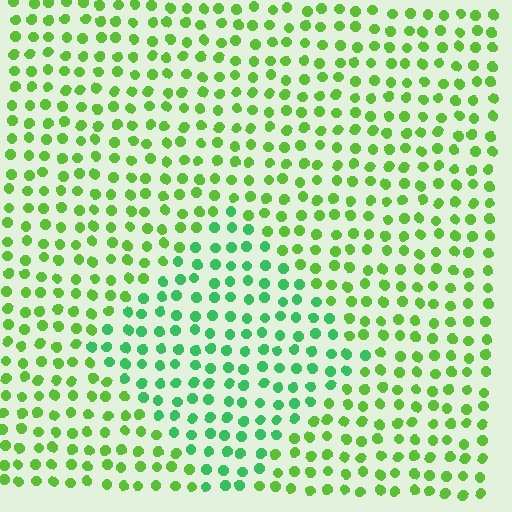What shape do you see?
I see a diamond.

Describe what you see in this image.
The image is filled with small lime elements in a uniform arrangement. A diamond-shaped region is visible where the elements are tinted to a slightly different hue, forming a subtle color boundary.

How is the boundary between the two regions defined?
The boundary is defined purely by a slight shift in hue (about 35 degrees). Spacing, size, and orientation are identical on both sides.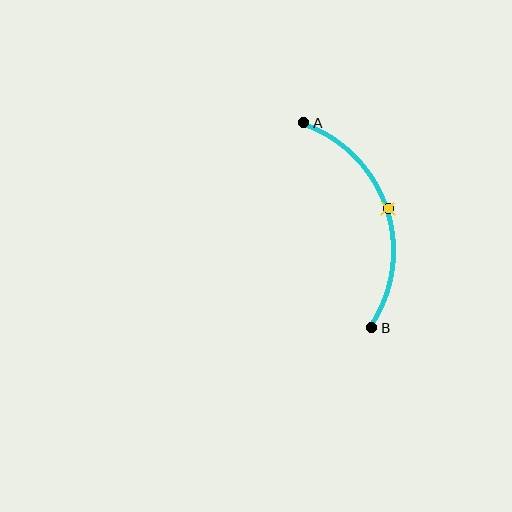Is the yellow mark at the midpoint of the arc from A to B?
Yes. The yellow mark lies on the arc at equal arc-length from both A and B — it is the arc midpoint.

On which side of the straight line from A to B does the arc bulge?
The arc bulges to the right of the straight line connecting A and B.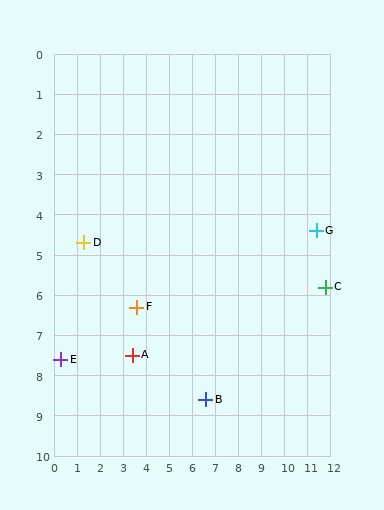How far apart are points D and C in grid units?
Points D and C are about 10.6 grid units apart.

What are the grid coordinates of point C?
Point C is at approximately (11.8, 5.8).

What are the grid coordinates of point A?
Point A is at approximately (3.4, 7.5).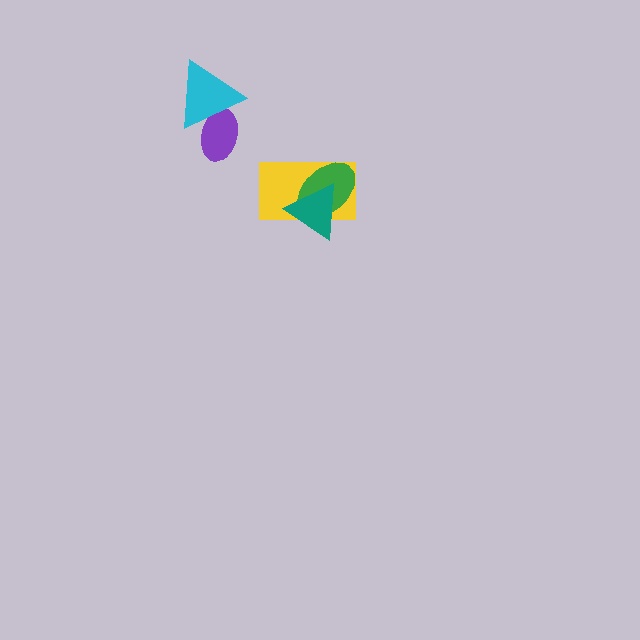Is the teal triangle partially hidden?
No, no other shape covers it.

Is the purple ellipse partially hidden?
Yes, it is partially covered by another shape.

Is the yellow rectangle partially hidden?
Yes, it is partially covered by another shape.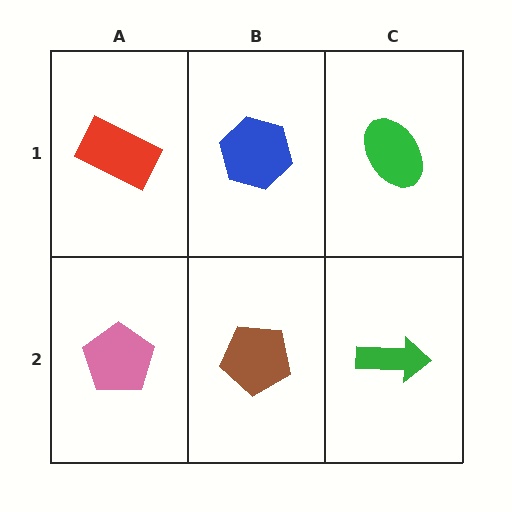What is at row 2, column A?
A pink pentagon.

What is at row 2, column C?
A green arrow.